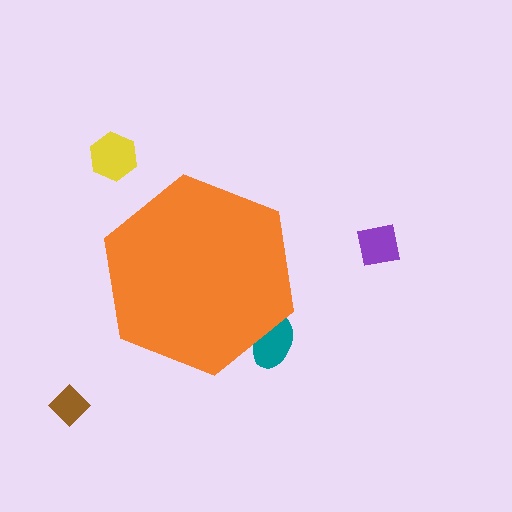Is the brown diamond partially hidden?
No, the brown diamond is fully visible.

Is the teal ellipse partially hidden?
Yes, the teal ellipse is partially hidden behind the orange hexagon.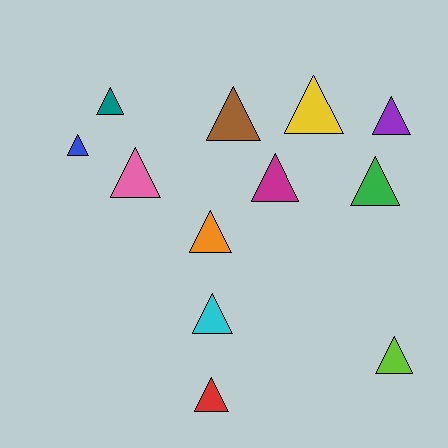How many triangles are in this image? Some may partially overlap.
There are 12 triangles.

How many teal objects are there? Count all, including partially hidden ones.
There is 1 teal object.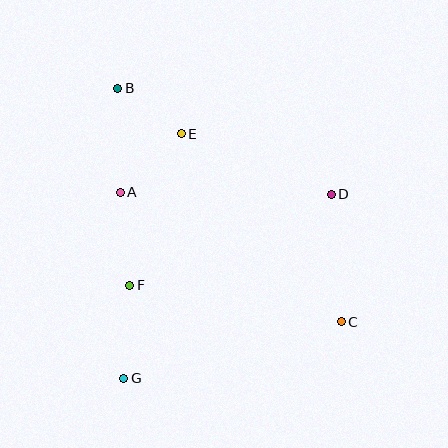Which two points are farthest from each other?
Points B and C are farthest from each other.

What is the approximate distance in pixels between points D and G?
The distance between D and G is approximately 277 pixels.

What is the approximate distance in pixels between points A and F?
The distance between A and F is approximately 94 pixels.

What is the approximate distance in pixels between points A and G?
The distance between A and G is approximately 186 pixels.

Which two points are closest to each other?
Points B and E are closest to each other.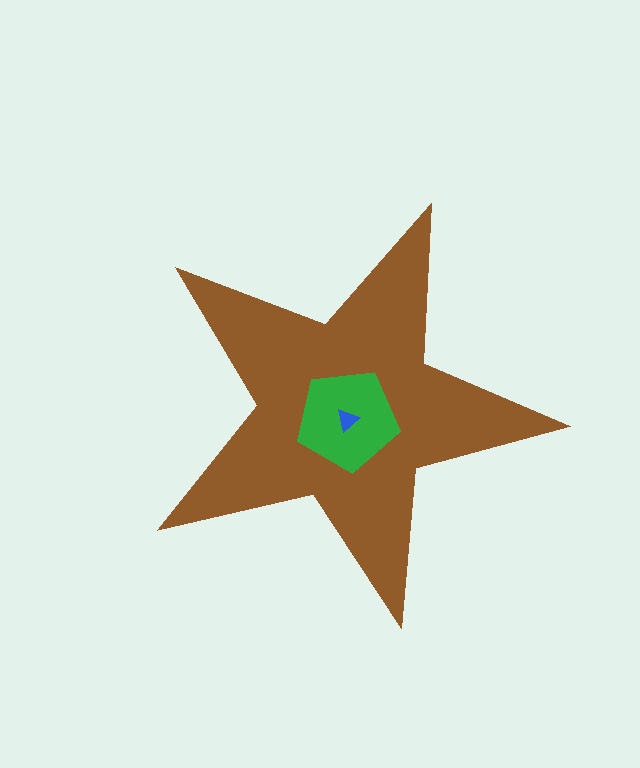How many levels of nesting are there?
3.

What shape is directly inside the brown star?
The green pentagon.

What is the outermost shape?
The brown star.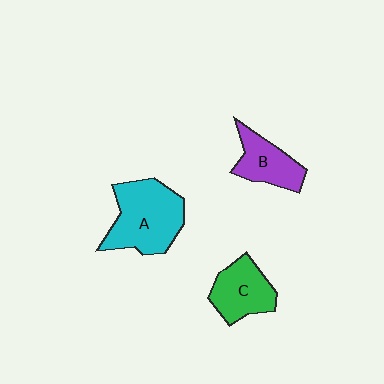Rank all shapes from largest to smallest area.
From largest to smallest: A (cyan), C (green), B (purple).